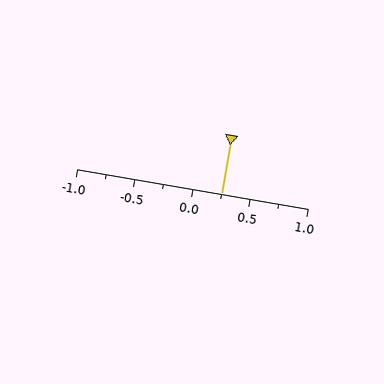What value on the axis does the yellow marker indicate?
The marker indicates approximately 0.25.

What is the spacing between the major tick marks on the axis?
The major ticks are spaced 0.5 apart.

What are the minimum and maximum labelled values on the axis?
The axis runs from -1.0 to 1.0.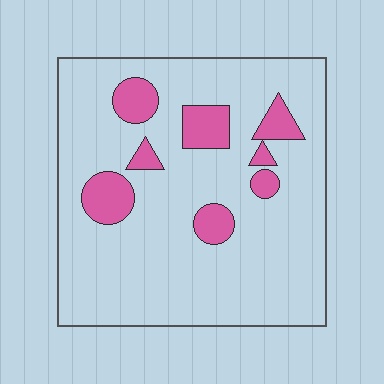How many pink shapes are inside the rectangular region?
8.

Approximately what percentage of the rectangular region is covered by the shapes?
Approximately 15%.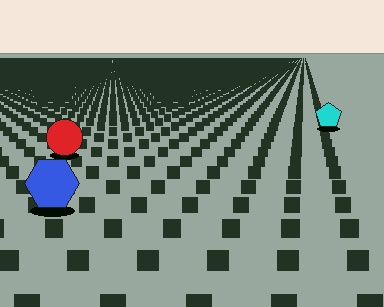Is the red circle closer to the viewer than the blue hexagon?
No. The blue hexagon is closer — you can tell from the texture gradient: the ground texture is coarser near it.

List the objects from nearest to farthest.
From nearest to farthest: the blue hexagon, the red circle, the cyan pentagon.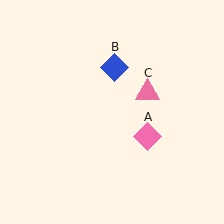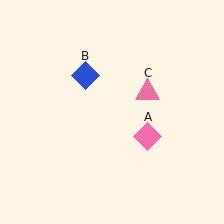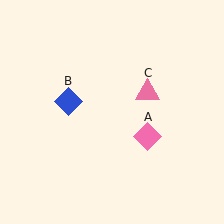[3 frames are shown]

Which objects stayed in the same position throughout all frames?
Pink diamond (object A) and pink triangle (object C) remained stationary.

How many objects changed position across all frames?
1 object changed position: blue diamond (object B).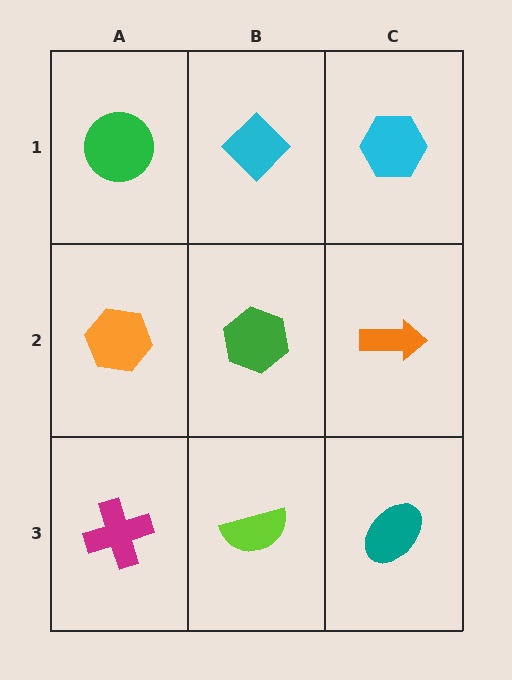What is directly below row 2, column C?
A teal ellipse.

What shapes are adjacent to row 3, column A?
An orange hexagon (row 2, column A), a lime semicircle (row 3, column B).